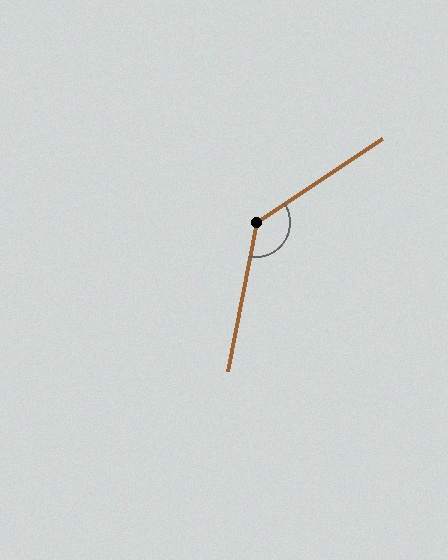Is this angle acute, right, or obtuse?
It is obtuse.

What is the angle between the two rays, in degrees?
Approximately 134 degrees.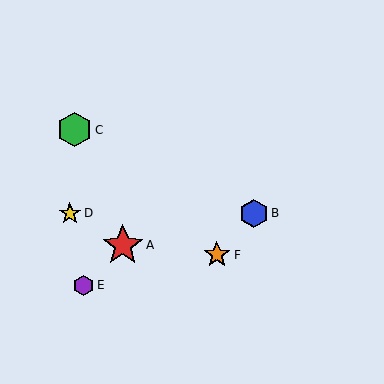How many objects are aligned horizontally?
2 objects (B, D) are aligned horizontally.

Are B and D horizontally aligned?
Yes, both are at y≈213.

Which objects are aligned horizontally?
Objects B, D are aligned horizontally.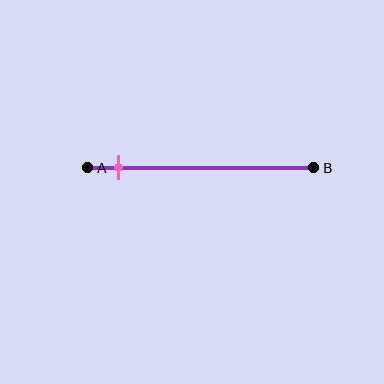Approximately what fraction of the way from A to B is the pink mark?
The pink mark is approximately 15% of the way from A to B.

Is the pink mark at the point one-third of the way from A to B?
No, the mark is at about 15% from A, not at the 33% one-third point.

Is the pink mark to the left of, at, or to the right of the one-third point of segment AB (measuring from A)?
The pink mark is to the left of the one-third point of segment AB.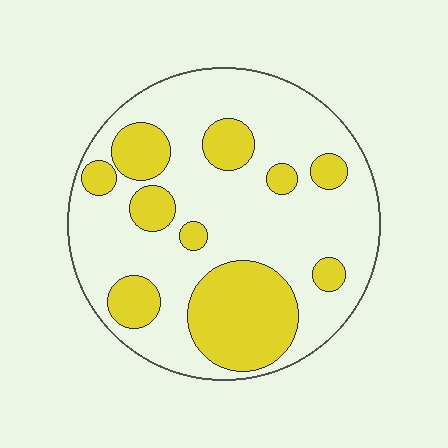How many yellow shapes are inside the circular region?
10.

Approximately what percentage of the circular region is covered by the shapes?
Approximately 30%.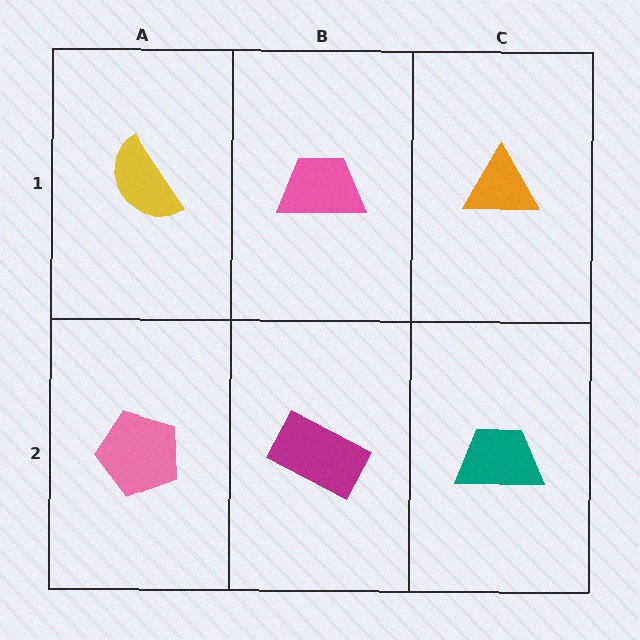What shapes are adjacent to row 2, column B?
A pink trapezoid (row 1, column B), a pink pentagon (row 2, column A), a teal trapezoid (row 2, column C).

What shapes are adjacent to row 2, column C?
An orange triangle (row 1, column C), a magenta rectangle (row 2, column B).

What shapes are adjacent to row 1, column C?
A teal trapezoid (row 2, column C), a pink trapezoid (row 1, column B).